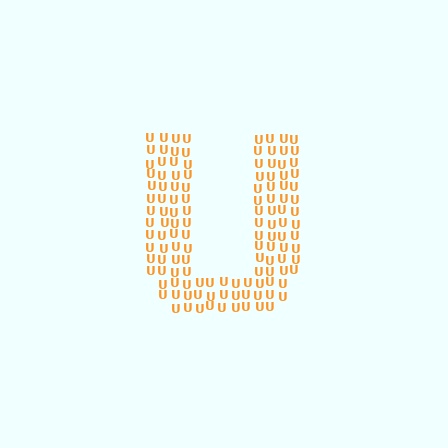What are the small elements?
The small elements are letter U's.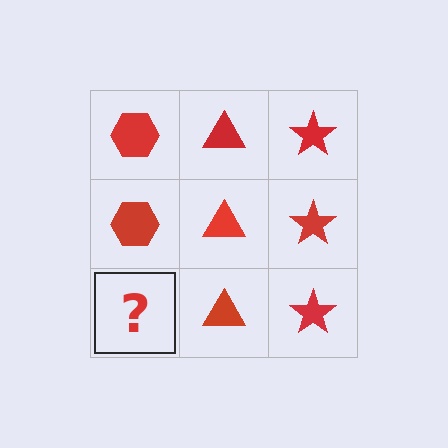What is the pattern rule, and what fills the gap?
The rule is that each column has a consistent shape. The gap should be filled with a red hexagon.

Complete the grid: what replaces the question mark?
The question mark should be replaced with a red hexagon.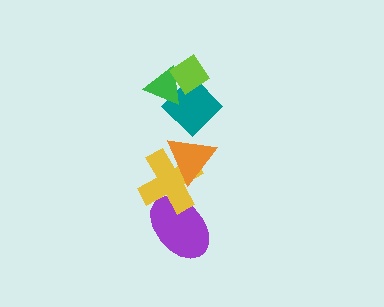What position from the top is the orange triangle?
The orange triangle is 4th from the top.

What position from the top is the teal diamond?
The teal diamond is 3rd from the top.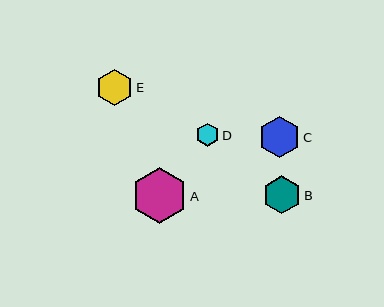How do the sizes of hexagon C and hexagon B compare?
Hexagon C and hexagon B are approximately the same size.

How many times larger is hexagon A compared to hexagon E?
Hexagon A is approximately 1.5 times the size of hexagon E.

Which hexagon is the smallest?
Hexagon D is the smallest with a size of approximately 23 pixels.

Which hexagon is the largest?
Hexagon A is the largest with a size of approximately 56 pixels.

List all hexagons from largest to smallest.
From largest to smallest: A, C, B, E, D.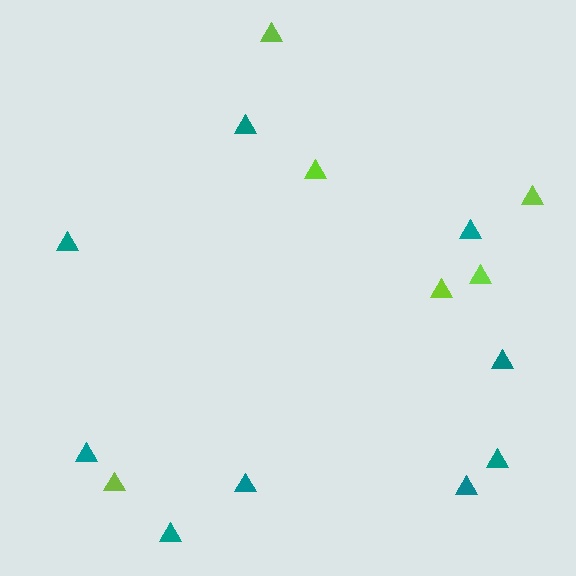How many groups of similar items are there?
There are 2 groups: one group of teal triangles (9) and one group of lime triangles (6).